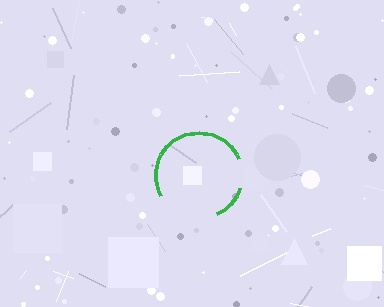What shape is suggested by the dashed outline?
The dashed outline suggests a circle.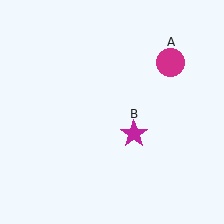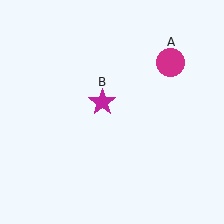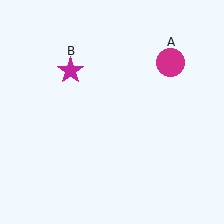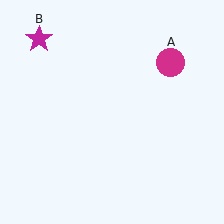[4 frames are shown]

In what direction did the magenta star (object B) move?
The magenta star (object B) moved up and to the left.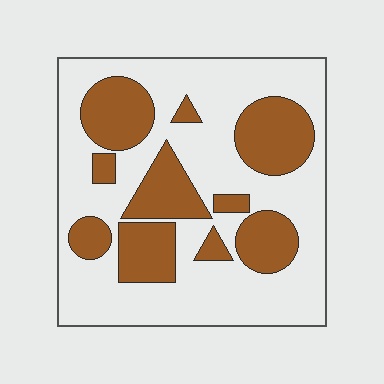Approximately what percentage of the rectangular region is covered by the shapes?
Approximately 35%.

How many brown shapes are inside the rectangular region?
10.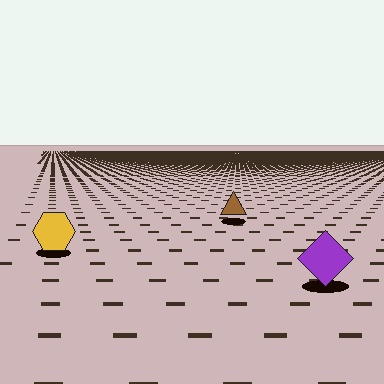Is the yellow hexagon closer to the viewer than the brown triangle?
Yes. The yellow hexagon is closer — you can tell from the texture gradient: the ground texture is coarser near it.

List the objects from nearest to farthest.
From nearest to farthest: the purple diamond, the yellow hexagon, the brown triangle.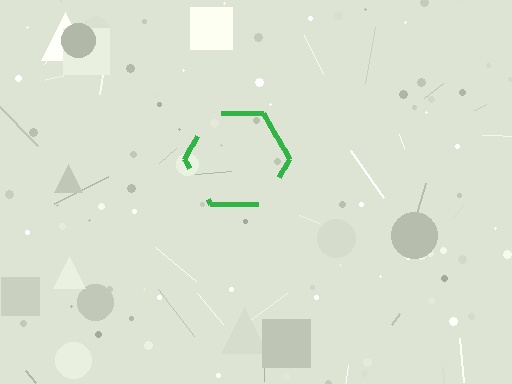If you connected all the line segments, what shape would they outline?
They would outline a hexagon.